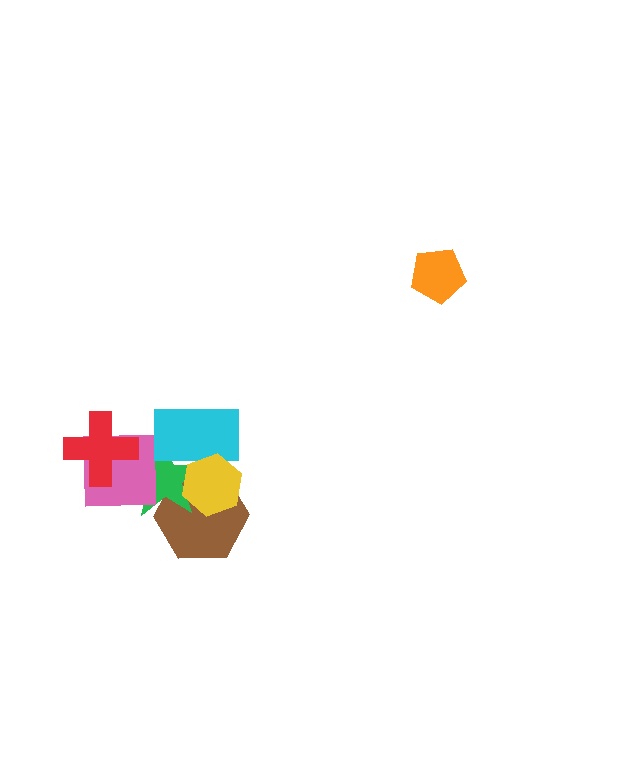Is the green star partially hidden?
Yes, it is partially covered by another shape.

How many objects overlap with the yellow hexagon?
3 objects overlap with the yellow hexagon.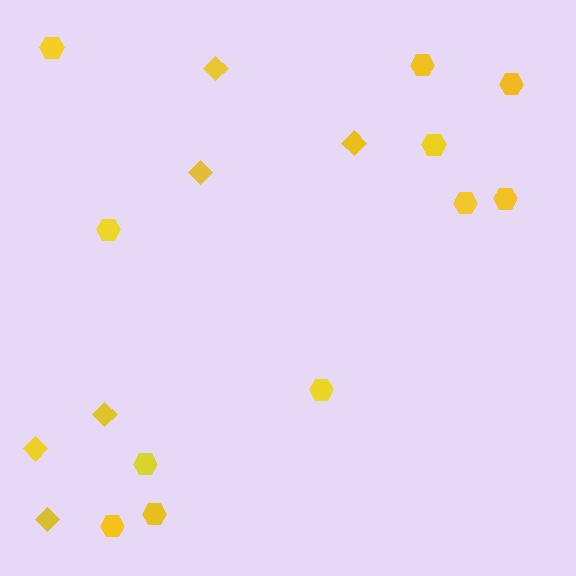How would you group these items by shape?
There are 2 groups: one group of diamonds (6) and one group of hexagons (11).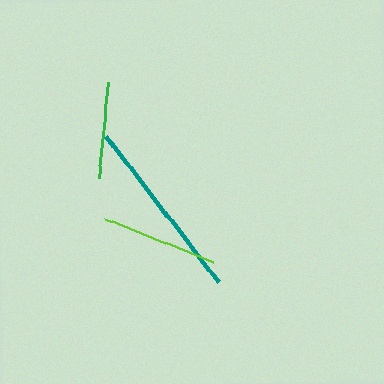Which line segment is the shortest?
The green line is the shortest at approximately 96 pixels.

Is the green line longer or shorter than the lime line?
The lime line is longer than the green line.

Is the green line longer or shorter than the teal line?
The teal line is longer than the green line.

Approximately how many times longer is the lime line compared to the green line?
The lime line is approximately 1.2 times the length of the green line.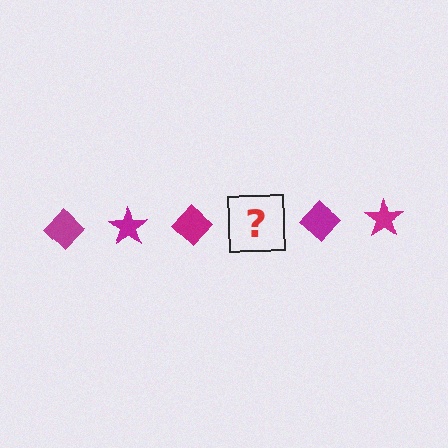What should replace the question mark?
The question mark should be replaced with a magenta star.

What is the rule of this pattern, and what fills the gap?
The rule is that the pattern cycles through diamond, star shapes in magenta. The gap should be filled with a magenta star.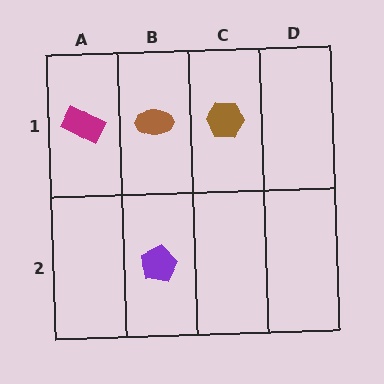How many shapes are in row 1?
3 shapes.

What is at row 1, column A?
A magenta rectangle.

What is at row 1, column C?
A brown hexagon.